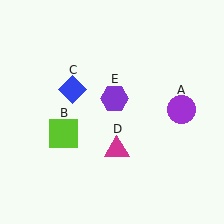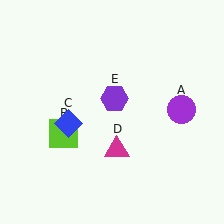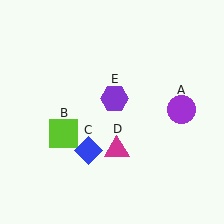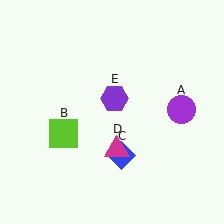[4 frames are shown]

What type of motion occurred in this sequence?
The blue diamond (object C) rotated counterclockwise around the center of the scene.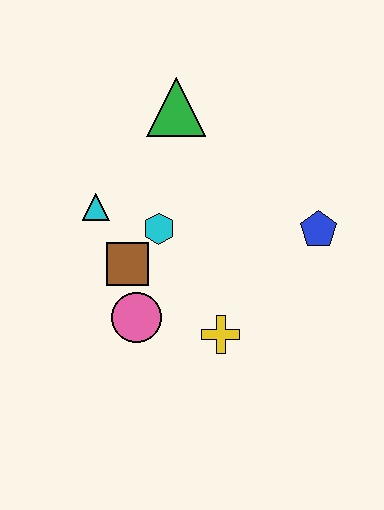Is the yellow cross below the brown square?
Yes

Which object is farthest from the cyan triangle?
The blue pentagon is farthest from the cyan triangle.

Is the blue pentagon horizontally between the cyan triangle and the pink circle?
No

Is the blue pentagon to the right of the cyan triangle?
Yes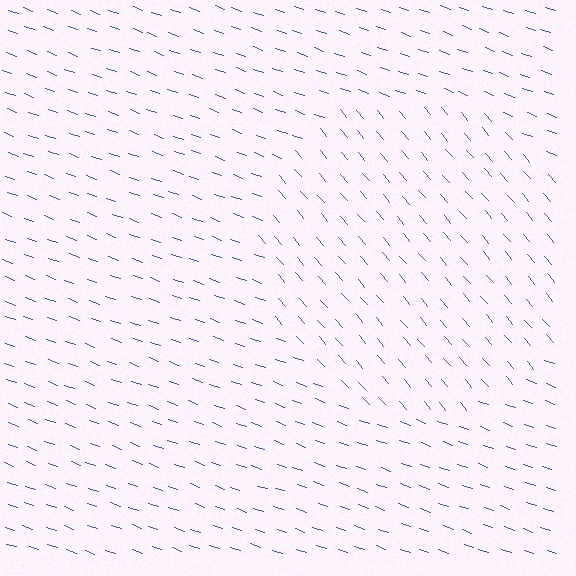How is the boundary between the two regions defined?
The boundary is defined purely by a change in line orientation (approximately 30 degrees difference). All lines are the same color and thickness.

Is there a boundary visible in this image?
Yes, there is a texture boundary formed by a change in line orientation.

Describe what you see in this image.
The image is filled with small blue line segments. A circle region in the image has lines oriented differently from the surrounding lines, creating a visible texture boundary.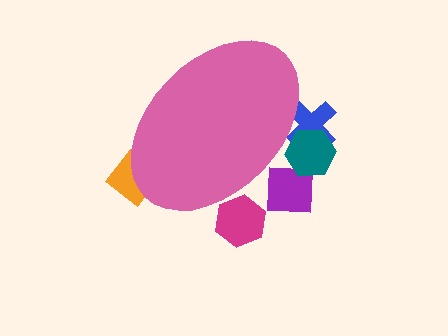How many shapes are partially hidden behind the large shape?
5 shapes are partially hidden.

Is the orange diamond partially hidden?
Yes, the orange diamond is partially hidden behind the pink ellipse.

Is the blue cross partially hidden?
Yes, the blue cross is partially hidden behind the pink ellipse.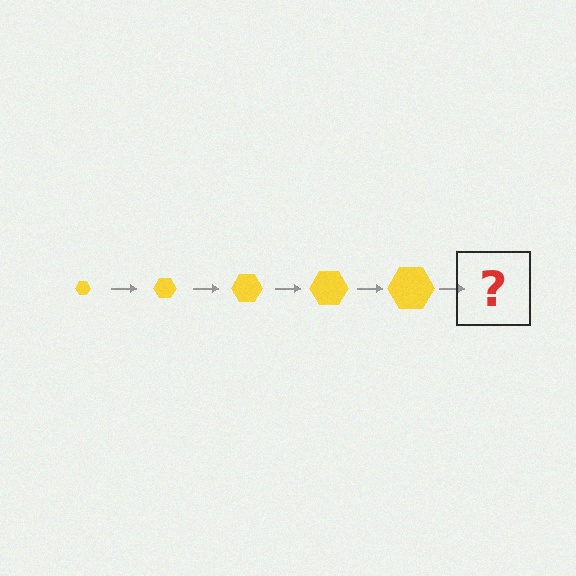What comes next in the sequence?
The next element should be a yellow hexagon, larger than the previous one.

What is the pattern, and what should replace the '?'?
The pattern is that the hexagon gets progressively larger each step. The '?' should be a yellow hexagon, larger than the previous one.